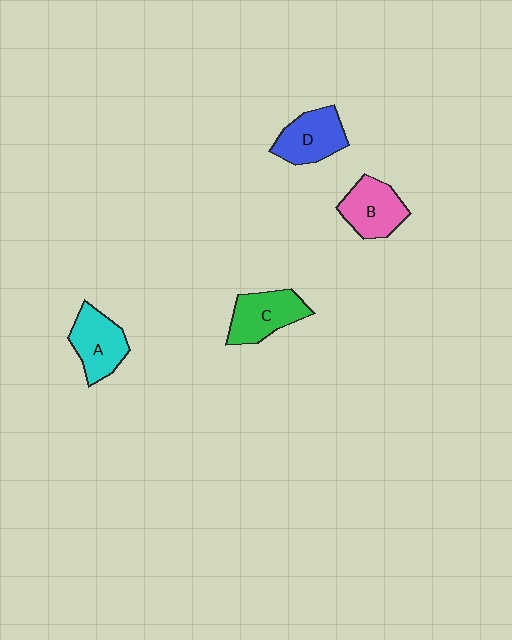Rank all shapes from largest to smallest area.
From largest to smallest: C (green), A (cyan), B (pink), D (blue).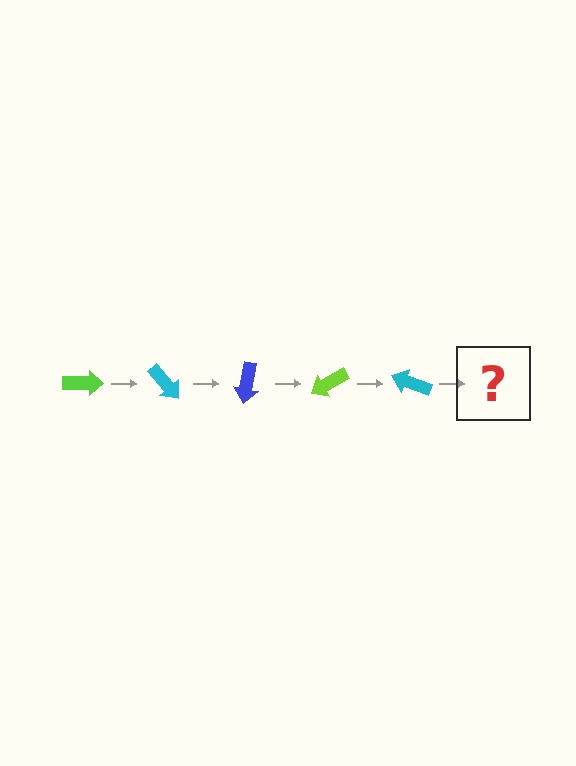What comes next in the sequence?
The next element should be a blue arrow, rotated 250 degrees from the start.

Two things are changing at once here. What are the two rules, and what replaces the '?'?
The two rules are that it rotates 50 degrees each step and the color cycles through lime, cyan, and blue. The '?' should be a blue arrow, rotated 250 degrees from the start.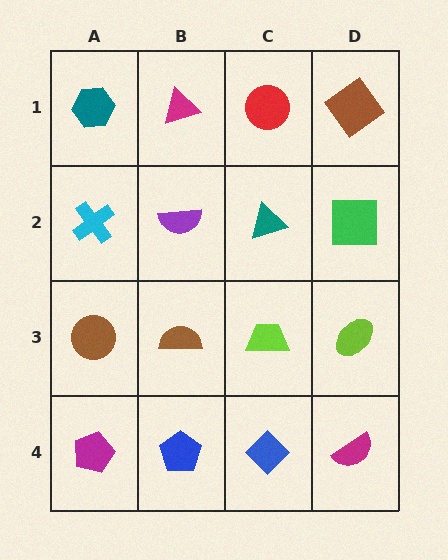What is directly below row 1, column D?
A green square.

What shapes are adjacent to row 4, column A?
A brown circle (row 3, column A), a blue pentagon (row 4, column B).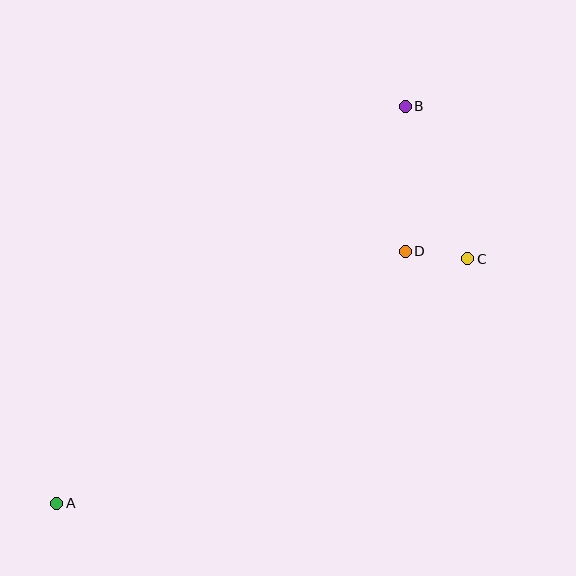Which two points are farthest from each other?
Points A and B are farthest from each other.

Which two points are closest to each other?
Points C and D are closest to each other.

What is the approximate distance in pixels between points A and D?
The distance between A and D is approximately 430 pixels.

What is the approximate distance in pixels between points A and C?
The distance between A and C is approximately 478 pixels.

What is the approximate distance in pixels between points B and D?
The distance between B and D is approximately 145 pixels.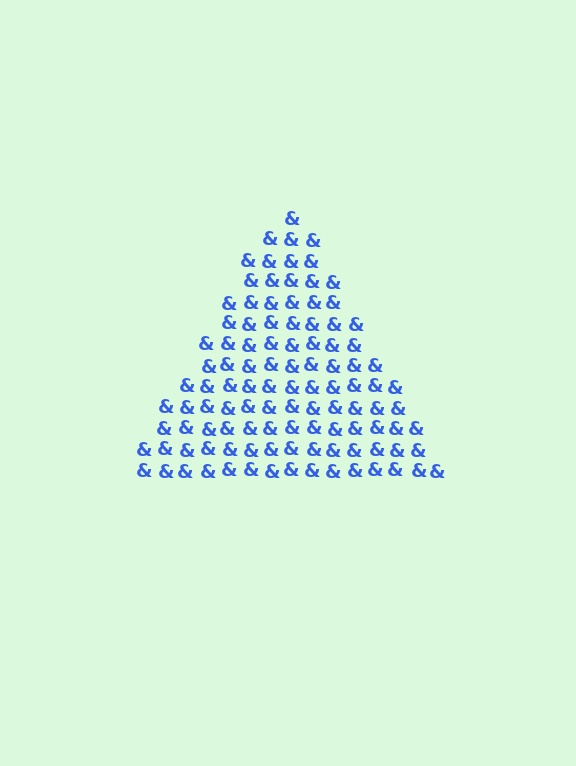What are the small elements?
The small elements are ampersands.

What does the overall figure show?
The overall figure shows a triangle.